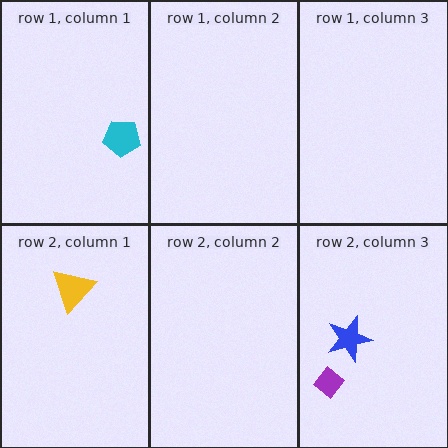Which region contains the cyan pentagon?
The row 1, column 1 region.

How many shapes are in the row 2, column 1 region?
1.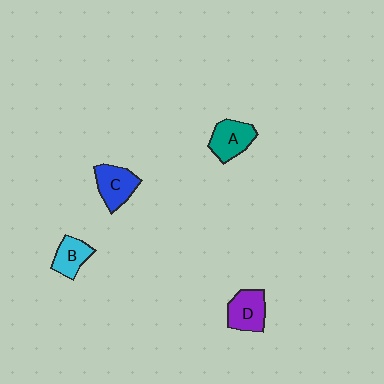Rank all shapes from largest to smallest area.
From largest to smallest: A (teal), C (blue), D (purple), B (cyan).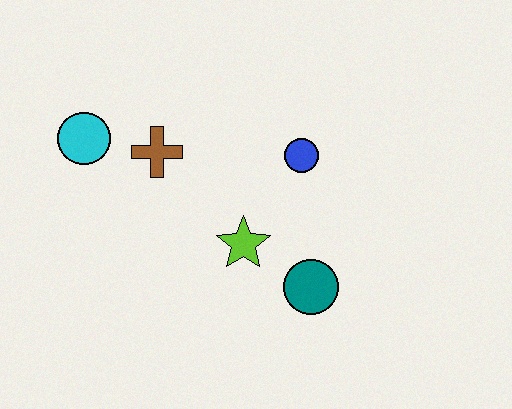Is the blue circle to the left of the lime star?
No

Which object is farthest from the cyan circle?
The teal circle is farthest from the cyan circle.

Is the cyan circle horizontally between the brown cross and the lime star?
No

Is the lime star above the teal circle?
Yes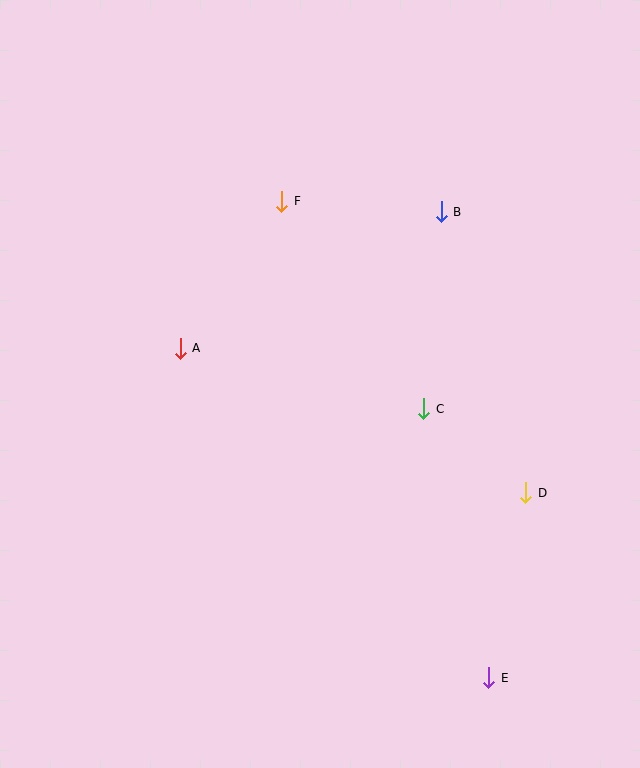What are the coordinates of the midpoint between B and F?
The midpoint between B and F is at (361, 206).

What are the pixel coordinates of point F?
Point F is at (282, 201).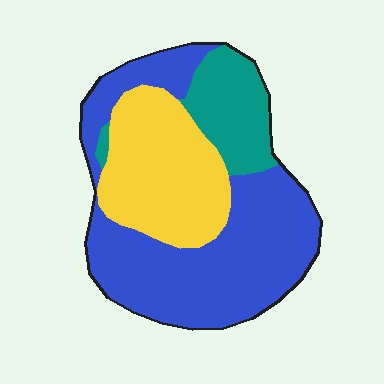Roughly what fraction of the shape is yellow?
Yellow takes up between a sixth and a third of the shape.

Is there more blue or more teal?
Blue.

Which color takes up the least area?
Teal, at roughly 15%.